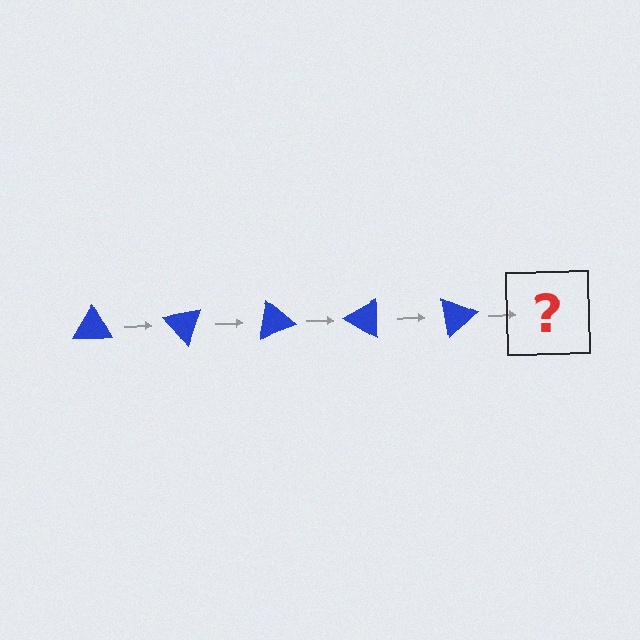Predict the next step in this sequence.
The next step is a blue triangle rotated 250 degrees.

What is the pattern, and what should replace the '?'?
The pattern is that the triangle rotates 50 degrees each step. The '?' should be a blue triangle rotated 250 degrees.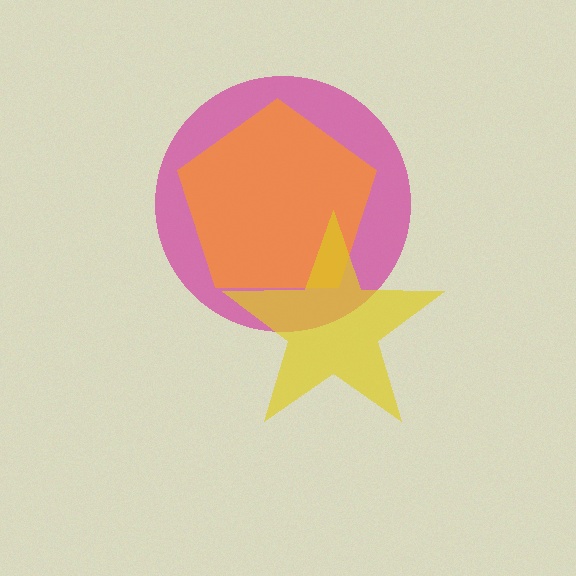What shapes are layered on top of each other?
The layered shapes are: a magenta circle, an orange pentagon, a yellow star.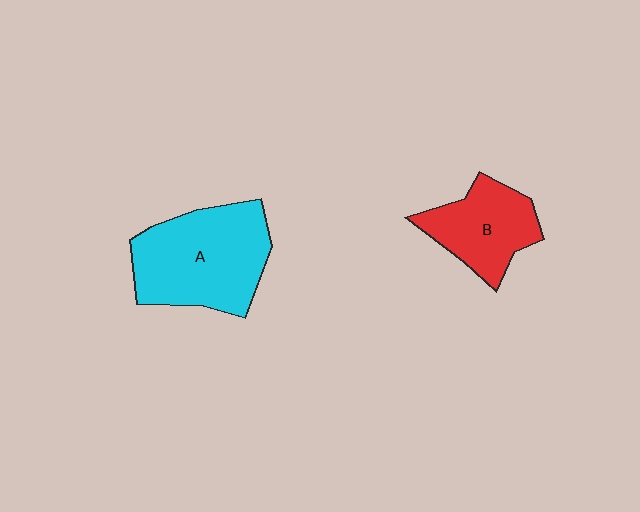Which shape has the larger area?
Shape A (cyan).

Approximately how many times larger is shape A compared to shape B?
Approximately 1.6 times.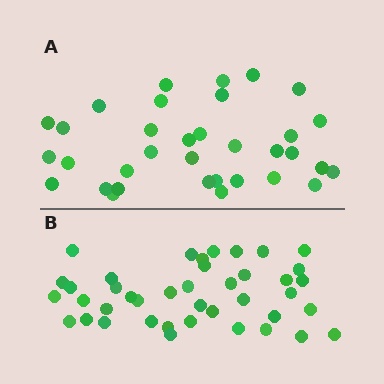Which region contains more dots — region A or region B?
Region B (the bottom region) has more dots.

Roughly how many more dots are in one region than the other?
Region B has roughly 8 or so more dots than region A.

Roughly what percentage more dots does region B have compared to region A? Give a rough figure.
About 20% more.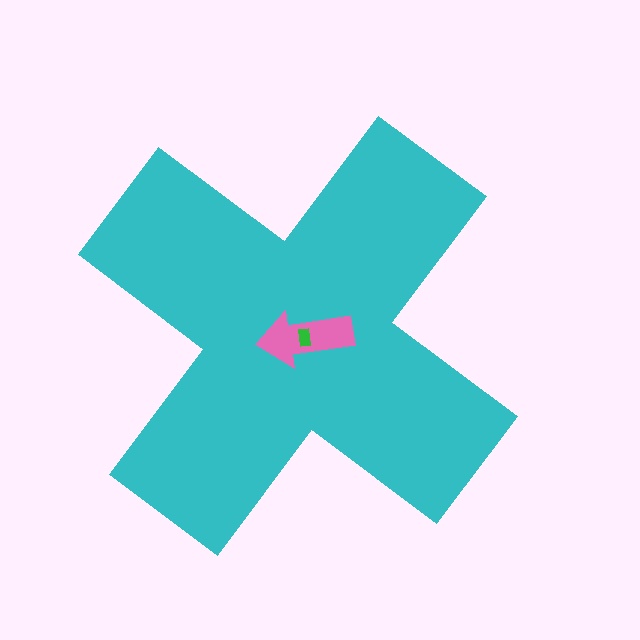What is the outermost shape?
The cyan cross.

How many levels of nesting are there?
3.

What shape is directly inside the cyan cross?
The pink arrow.